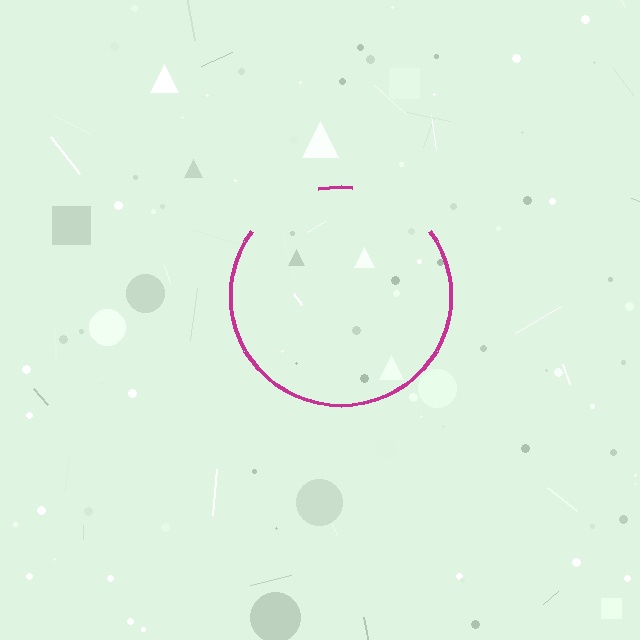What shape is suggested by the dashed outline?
The dashed outline suggests a circle.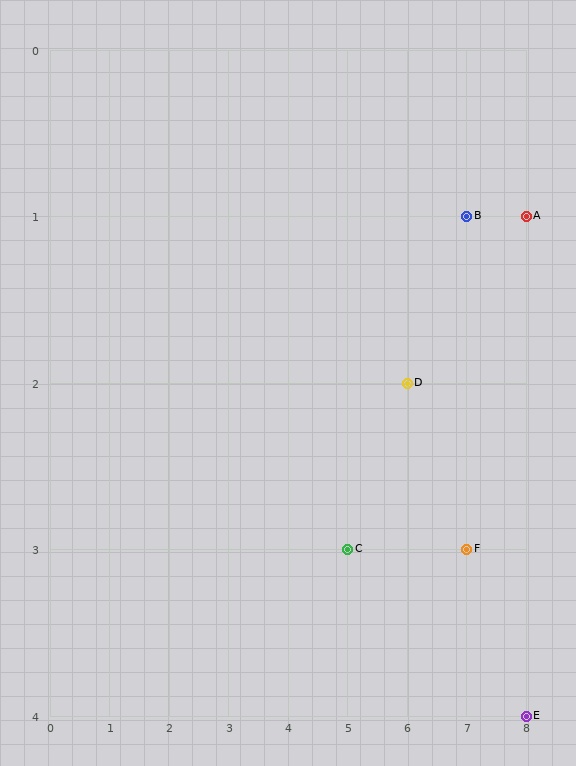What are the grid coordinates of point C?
Point C is at grid coordinates (5, 3).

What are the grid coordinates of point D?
Point D is at grid coordinates (6, 2).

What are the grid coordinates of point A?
Point A is at grid coordinates (8, 1).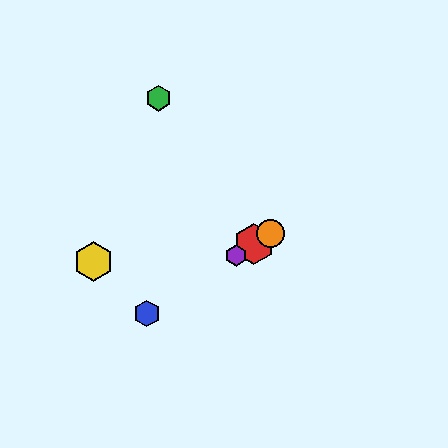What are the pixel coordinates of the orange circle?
The orange circle is at (270, 233).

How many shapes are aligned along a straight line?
4 shapes (the red hexagon, the blue hexagon, the purple hexagon, the orange circle) are aligned along a straight line.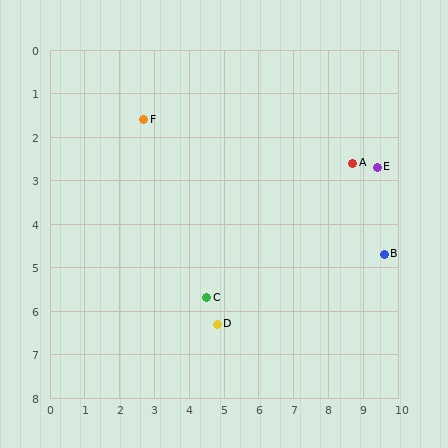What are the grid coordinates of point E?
Point E is at approximately (9.4, 2.7).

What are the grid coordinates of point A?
Point A is at approximately (8.7, 2.6).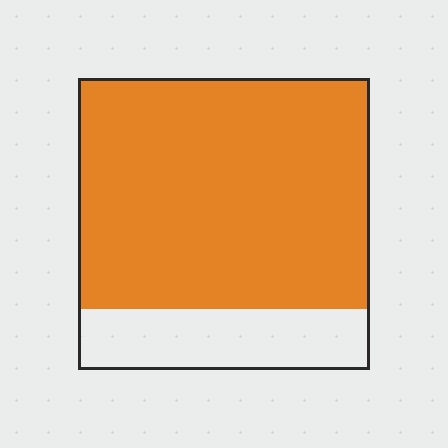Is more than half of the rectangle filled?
Yes.